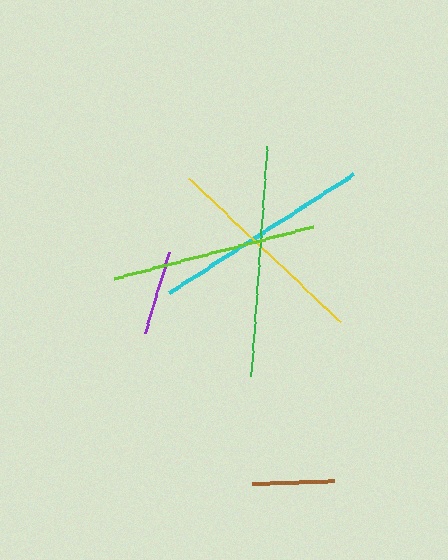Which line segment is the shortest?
The brown line is the shortest at approximately 82 pixels.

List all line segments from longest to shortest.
From longest to shortest: green, cyan, yellow, lime, purple, brown.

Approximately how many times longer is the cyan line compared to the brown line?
The cyan line is approximately 2.7 times the length of the brown line.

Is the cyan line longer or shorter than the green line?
The green line is longer than the cyan line.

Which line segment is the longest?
The green line is the longest at approximately 231 pixels.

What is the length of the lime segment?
The lime segment is approximately 206 pixels long.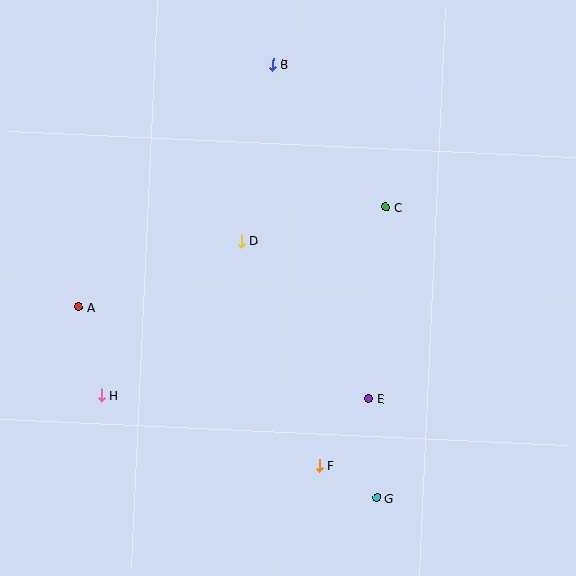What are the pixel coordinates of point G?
Point G is at (376, 498).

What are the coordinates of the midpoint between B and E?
The midpoint between B and E is at (321, 231).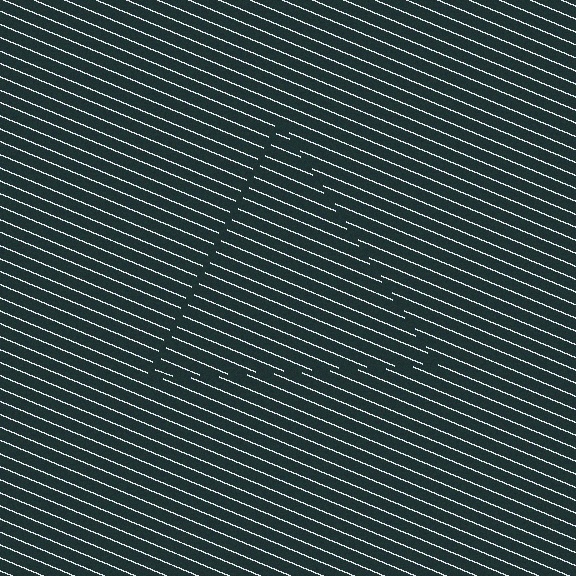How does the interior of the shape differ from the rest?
The interior of the shape contains the same grating, shifted by half a period — the contour is defined by the phase discontinuity where line-ends from the inner and outer gratings abut.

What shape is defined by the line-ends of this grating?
An illusory triangle. The interior of the shape contains the same grating, shifted by half a period — the contour is defined by the phase discontinuity where line-ends from the inner and outer gratings abut.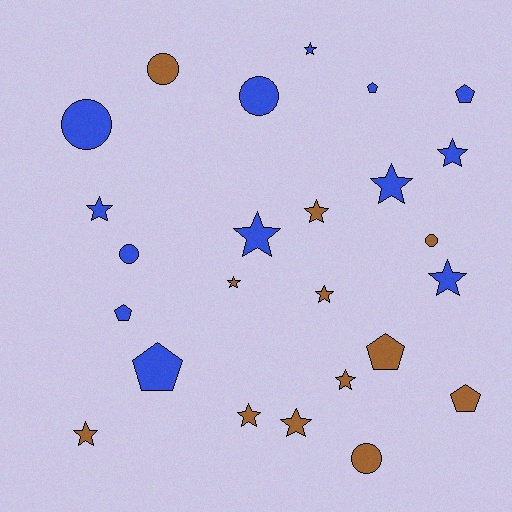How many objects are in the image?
There are 25 objects.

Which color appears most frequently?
Blue, with 13 objects.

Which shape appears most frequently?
Star, with 13 objects.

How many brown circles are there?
There are 3 brown circles.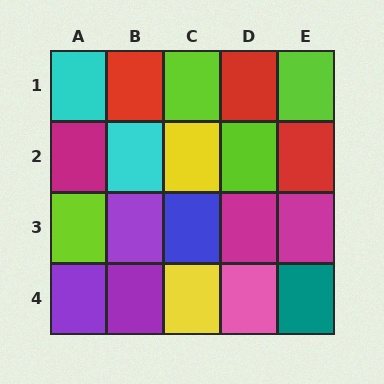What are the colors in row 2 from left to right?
Magenta, cyan, yellow, lime, red.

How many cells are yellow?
2 cells are yellow.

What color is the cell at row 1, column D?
Red.